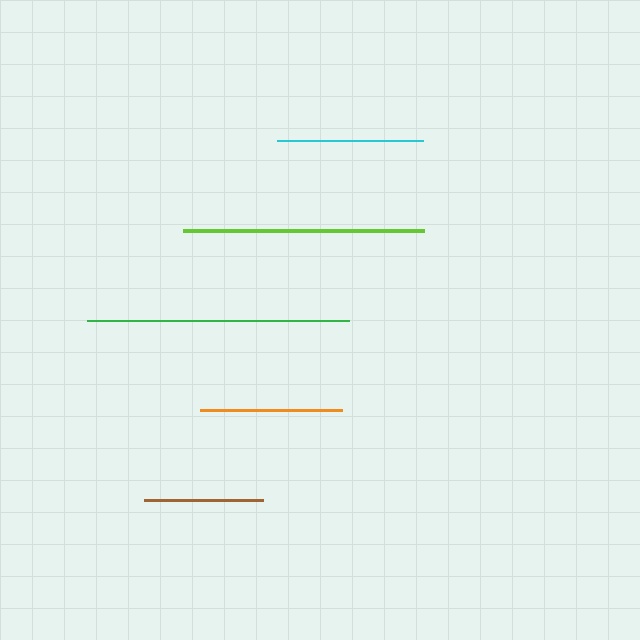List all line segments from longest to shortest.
From longest to shortest: green, lime, cyan, orange, brown.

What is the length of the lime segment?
The lime segment is approximately 240 pixels long.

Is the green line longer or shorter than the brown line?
The green line is longer than the brown line.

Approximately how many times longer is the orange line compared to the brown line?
The orange line is approximately 1.2 times the length of the brown line.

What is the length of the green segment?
The green segment is approximately 262 pixels long.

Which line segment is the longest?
The green line is the longest at approximately 262 pixels.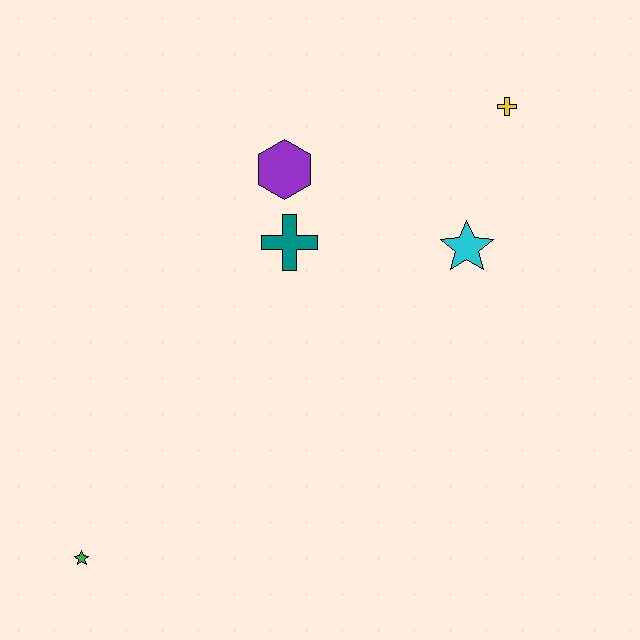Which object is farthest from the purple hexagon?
The green star is farthest from the purple hexagon.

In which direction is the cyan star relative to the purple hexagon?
The cyan star is to the right of the purple hexagon.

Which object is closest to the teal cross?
The purple hexagon is closest to the teal cross.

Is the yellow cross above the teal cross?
Yes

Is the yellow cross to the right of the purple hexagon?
Yes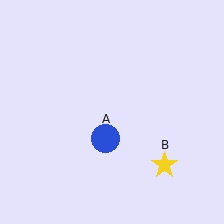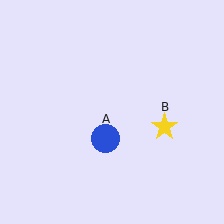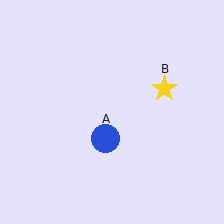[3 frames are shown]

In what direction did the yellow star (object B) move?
The yellow star (object B) moved up.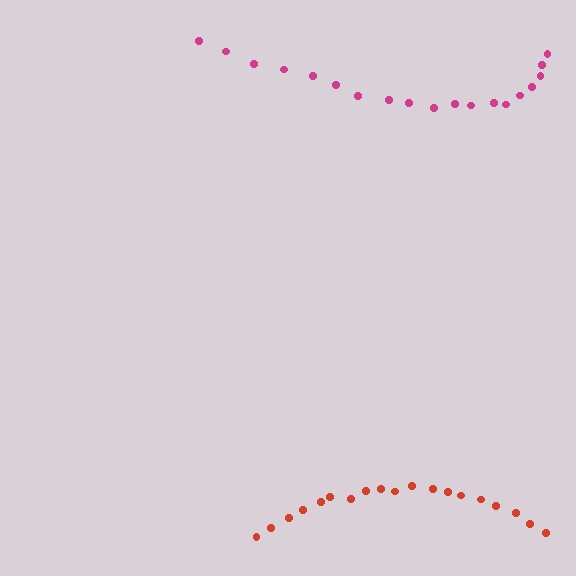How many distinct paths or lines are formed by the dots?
There are 2 distinct paths.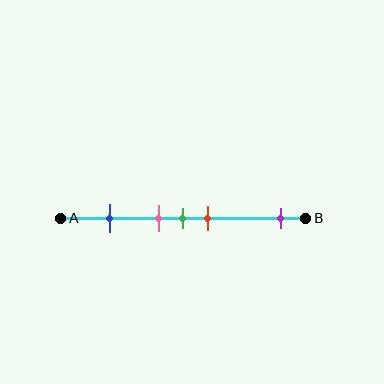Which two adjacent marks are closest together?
The pink and green marks are the closest adjacent pair.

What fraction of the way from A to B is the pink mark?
The pink mark is approximately 40% (0.4) of the way from A to B.